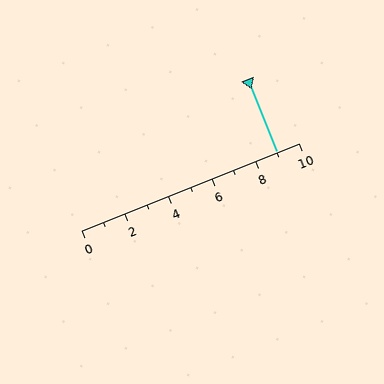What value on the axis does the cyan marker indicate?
The marker indicates approximately 9.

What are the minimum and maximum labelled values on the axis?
The axis runs from 0 to 10.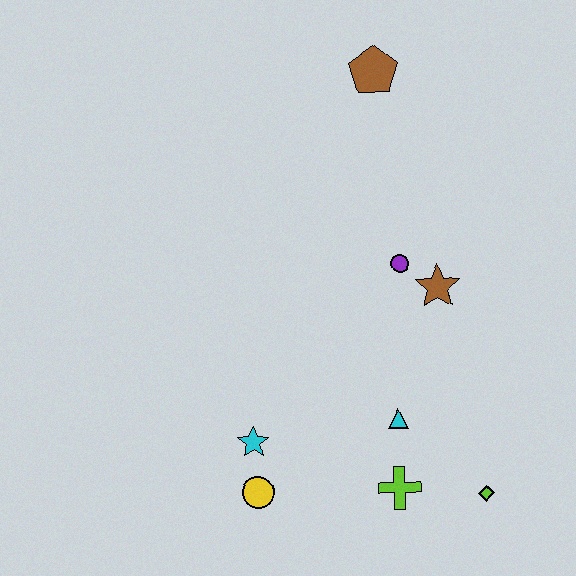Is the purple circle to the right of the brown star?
No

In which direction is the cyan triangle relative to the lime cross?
The cyan triangle is above the lime cross.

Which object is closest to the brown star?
The purple circle is closest to the brown star.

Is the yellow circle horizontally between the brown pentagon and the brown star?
No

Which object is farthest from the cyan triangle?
The brown pentagon is farthest from the cyan triangle.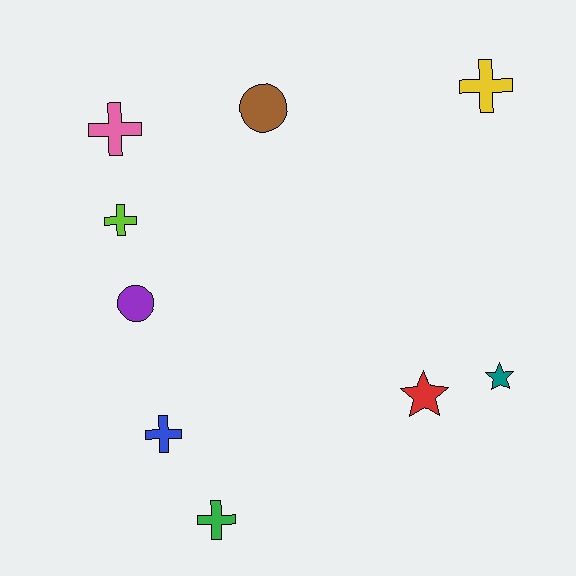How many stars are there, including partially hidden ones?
There are 2 stars.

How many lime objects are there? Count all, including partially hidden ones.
There is 1 lime object.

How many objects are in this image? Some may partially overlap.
There are 9 objects.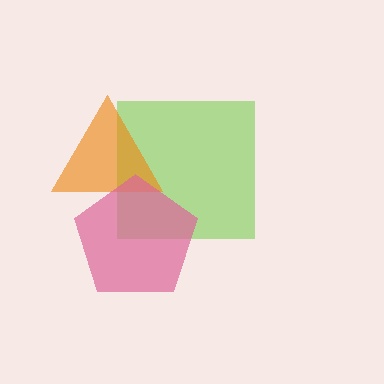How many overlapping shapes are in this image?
There are 3 overlapping shapes in the image.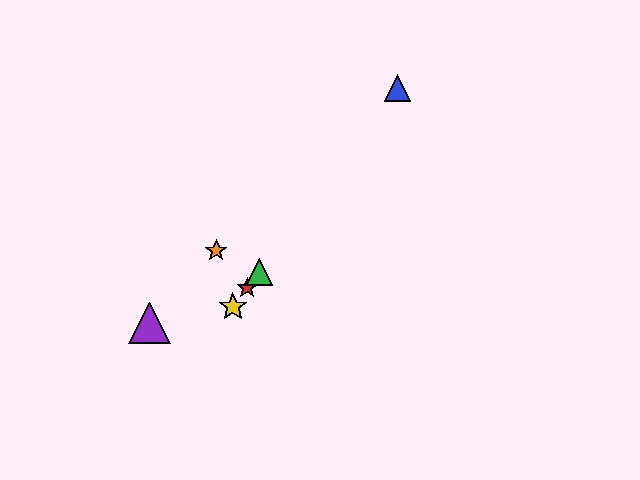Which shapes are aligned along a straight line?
The red star, the blue triangle, the green triangle, the yellow star are aligned along a straight line.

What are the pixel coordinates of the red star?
The red star is at (247, 288).